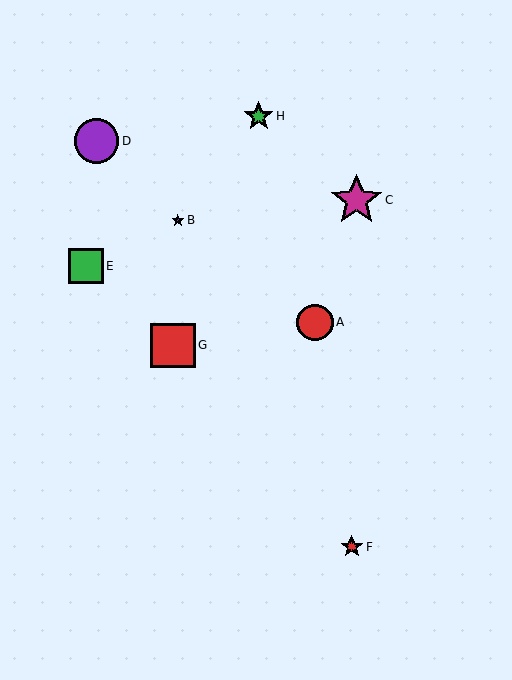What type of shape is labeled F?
Shape F is a red star.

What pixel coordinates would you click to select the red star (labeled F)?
Click at (352, 547) to select the red star F.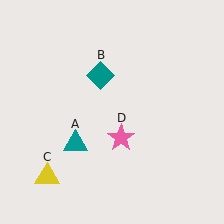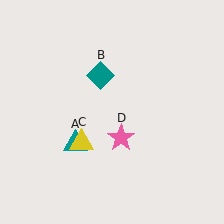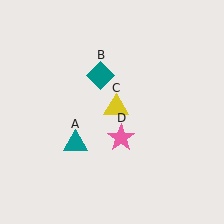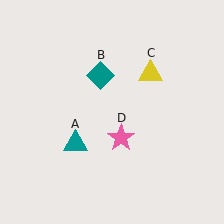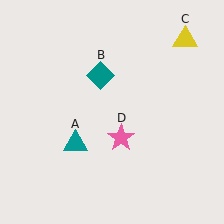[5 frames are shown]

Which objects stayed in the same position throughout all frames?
Teal triangle (object A) and teal diamond (object B) and pink star (object D) remained stationary.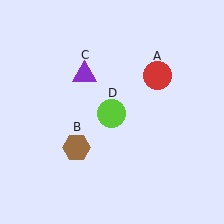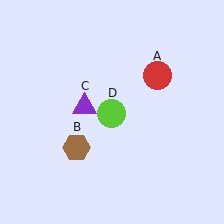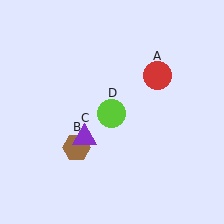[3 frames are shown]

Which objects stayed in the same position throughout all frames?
Red circle (object A) and brown hexagon (object B) and lime circle (object D) remained stationary.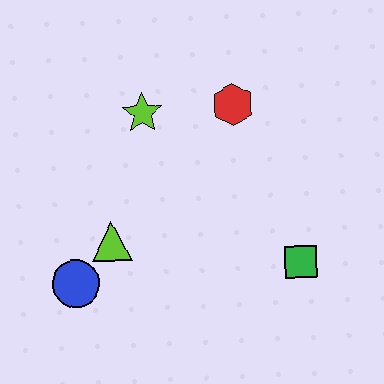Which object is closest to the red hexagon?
The lime star is closest to the red hexagon.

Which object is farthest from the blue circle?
The red hexagon is farthest from the blue circle.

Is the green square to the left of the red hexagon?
No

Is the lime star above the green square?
Yes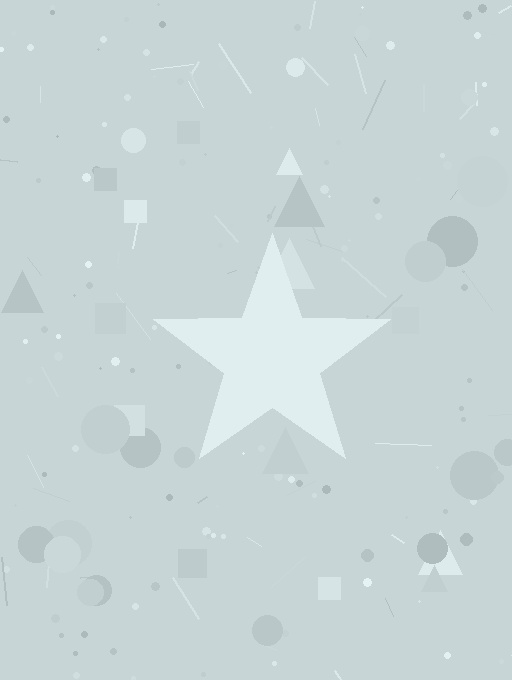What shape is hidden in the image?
A star is hidden in the image.